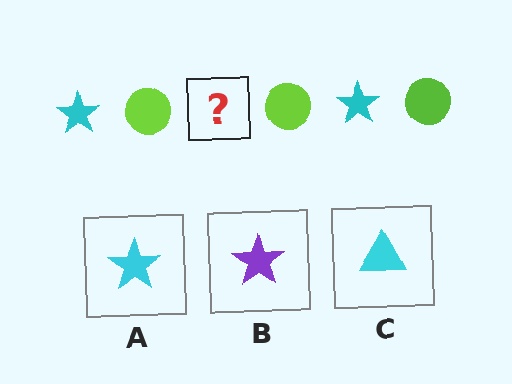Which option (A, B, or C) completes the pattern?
A.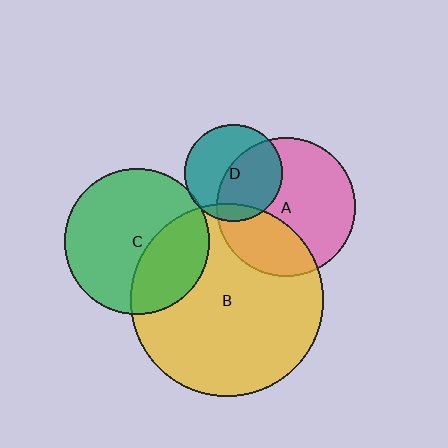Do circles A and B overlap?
Yes.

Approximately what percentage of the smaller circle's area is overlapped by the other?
Approximately 30%.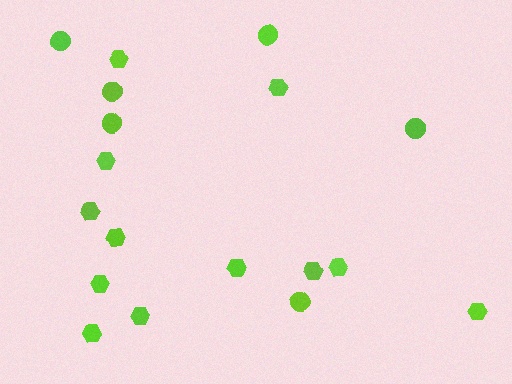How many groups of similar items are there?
There are 2 groups: one group of circles (6) and one group of hexagons (12).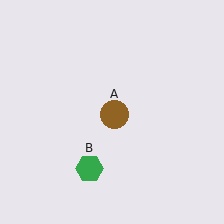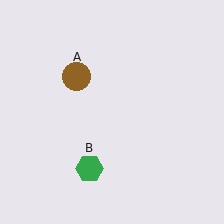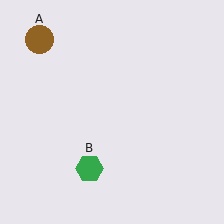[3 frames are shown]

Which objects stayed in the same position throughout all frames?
Green hexagon (object B) remained stationary.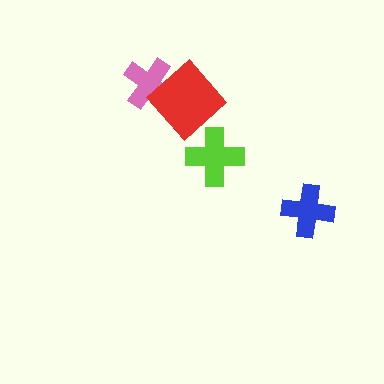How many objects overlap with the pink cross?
1 object overlaps with the pink cross.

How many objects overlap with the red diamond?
1 object overlaps with the red diamond.